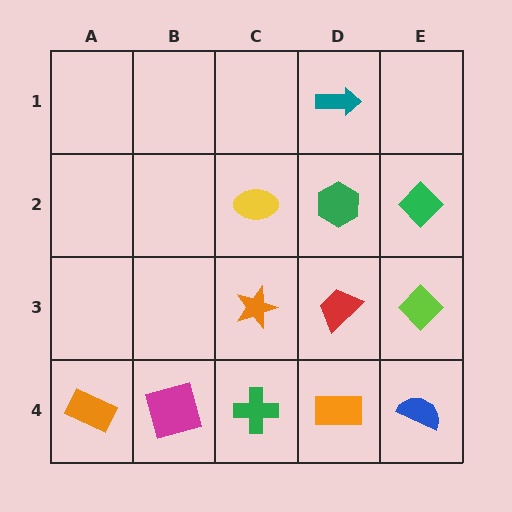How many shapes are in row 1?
1 shape.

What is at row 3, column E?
A lime diamond.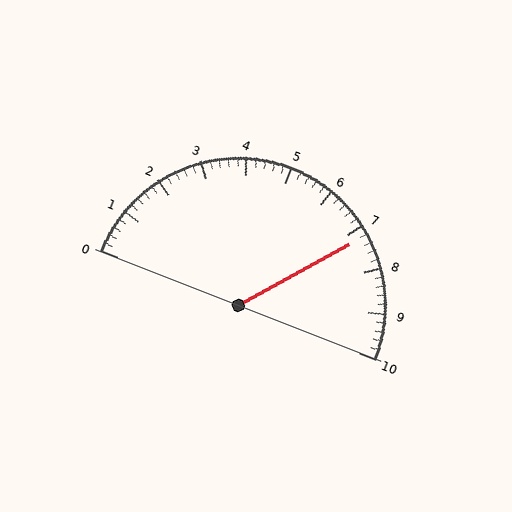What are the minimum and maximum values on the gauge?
The gauge ranges from 0 to 10.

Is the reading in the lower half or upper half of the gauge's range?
The reading is in the upper half of the range (0 to 10).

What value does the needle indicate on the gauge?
The needle indicates approximately 7.2.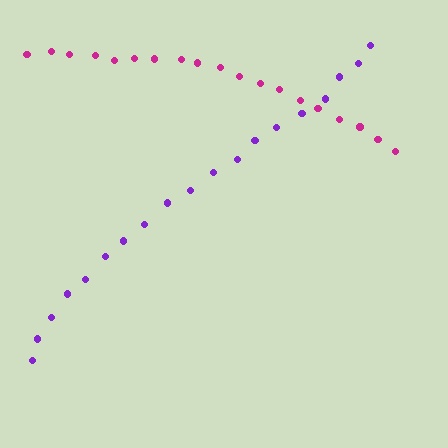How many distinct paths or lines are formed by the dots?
There are 2 distinct paths.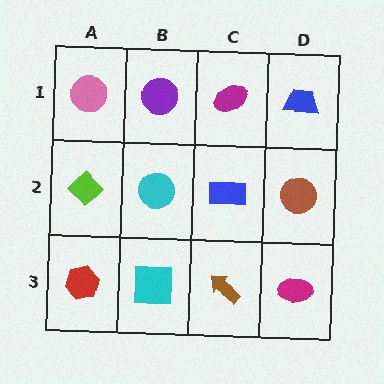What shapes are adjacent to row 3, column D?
A brown circle (row 2, column D), a brown arrow (row 3, column C).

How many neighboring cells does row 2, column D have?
3.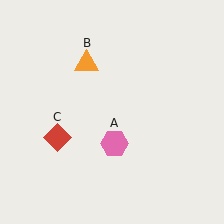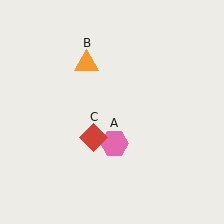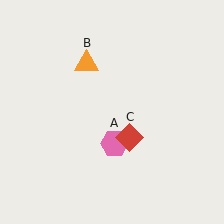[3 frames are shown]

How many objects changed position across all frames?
1 object changed position: red diamond (object C).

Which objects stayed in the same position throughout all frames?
Pink hexagon (object A) and orange triangle (object B) remained stationary.